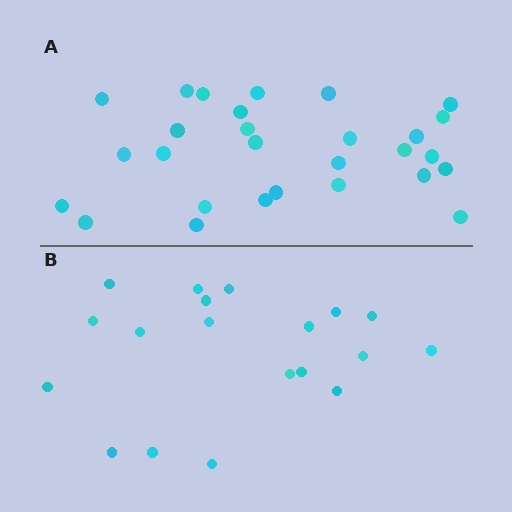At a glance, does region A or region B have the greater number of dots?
Region A (the top region) has more dots.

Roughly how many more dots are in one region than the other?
Region A has roughly 8 or so more dots than region B.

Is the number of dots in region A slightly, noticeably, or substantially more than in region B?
Region A has substantially more. The ratio is roughly 1.5 to 1.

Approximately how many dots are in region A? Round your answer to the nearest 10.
About 30 dots. (The exact count is 28, which rounds to 30.)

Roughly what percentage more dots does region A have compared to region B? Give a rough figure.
About 45% more.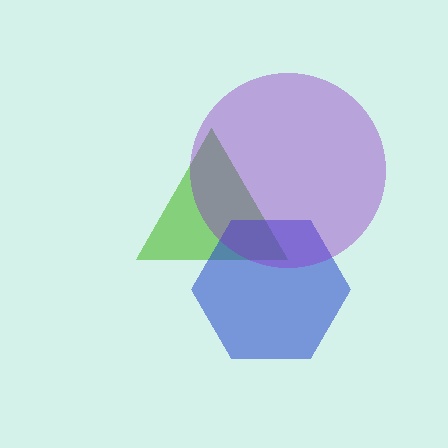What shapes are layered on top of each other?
The layered shapes are: a lime triangle, a blue hexagon, a purple circle.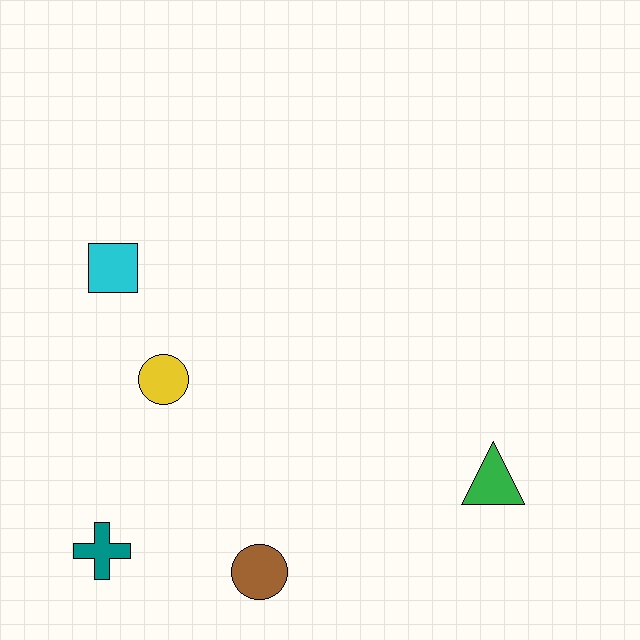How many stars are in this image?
There are no stars.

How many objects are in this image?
There are 5 objects.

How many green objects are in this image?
There is 1 green object.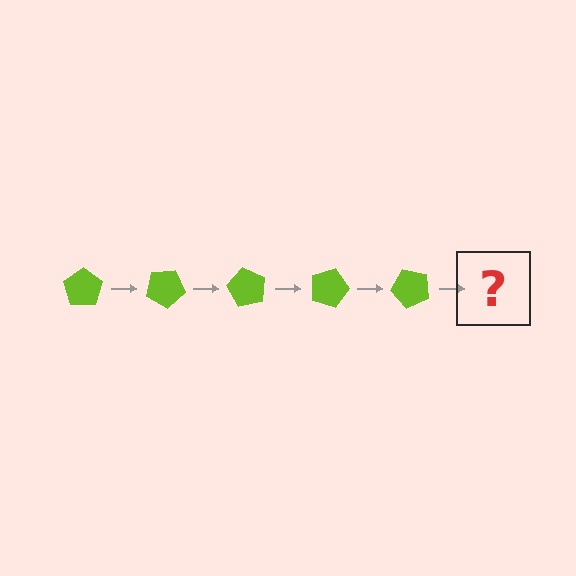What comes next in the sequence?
The next element should be a lime pentagon rotated 150 degrees.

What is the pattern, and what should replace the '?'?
The pattern is that the pentagon rotates 30 degrees each step. The '?' should be a lime pentagon rotated 150 degrees.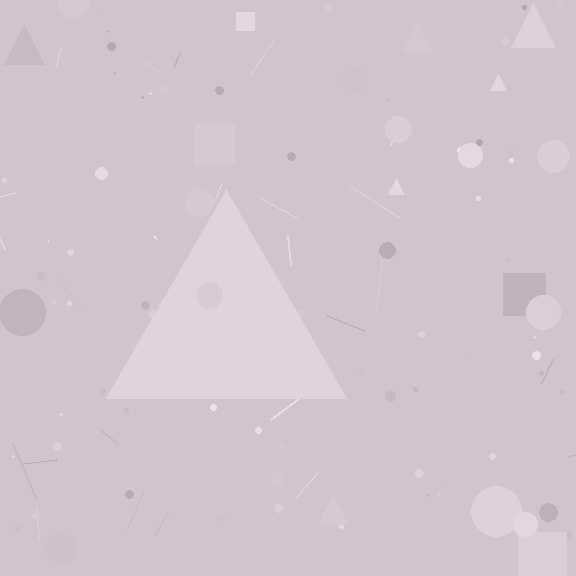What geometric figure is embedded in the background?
A triangle is embedded in the background.